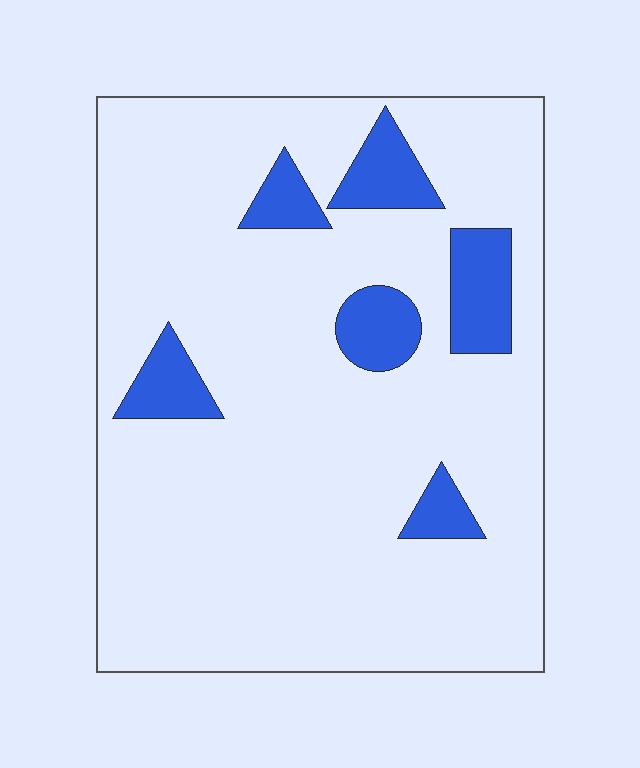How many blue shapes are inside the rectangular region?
6.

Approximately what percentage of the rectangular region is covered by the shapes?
Approximately 15%.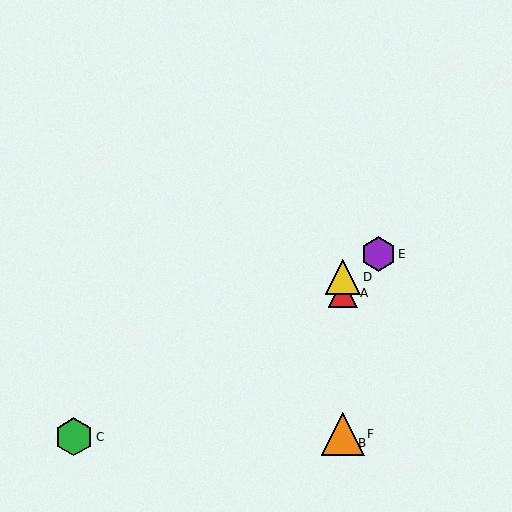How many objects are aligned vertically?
4 objects (A, B, D, F) are aligned vertically.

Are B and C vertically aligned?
No, B is at x≈343 and C is at x≈74.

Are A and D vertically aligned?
Yes, both are at x≈343.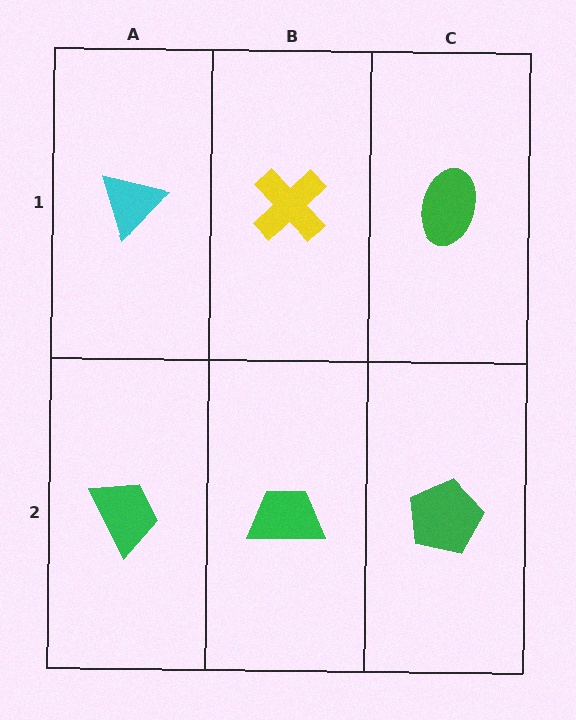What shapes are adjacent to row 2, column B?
A yellow cross (row 1, column B), a green trapezoid (row 2, column A), a green pentagon (row 2, column C).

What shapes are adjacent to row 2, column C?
A green ellipse (row 1, column C), a green trapezoid (row 2, column B).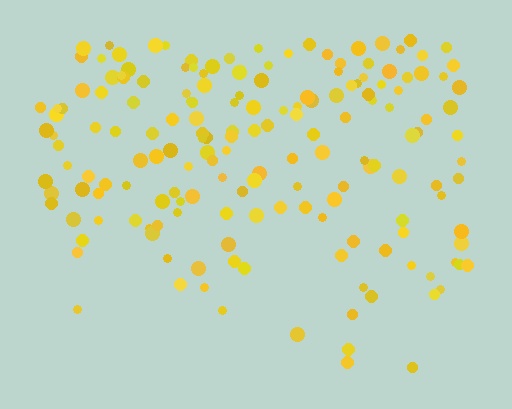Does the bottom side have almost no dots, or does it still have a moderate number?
Still a moderate number, just noticeably fewer than the top.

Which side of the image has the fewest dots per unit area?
The bottom.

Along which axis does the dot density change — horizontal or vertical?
Vertical.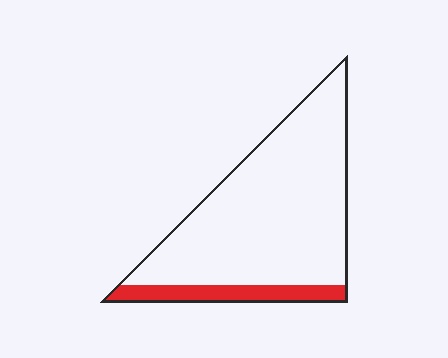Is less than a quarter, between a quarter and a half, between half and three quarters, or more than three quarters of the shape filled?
Less than a quarter.